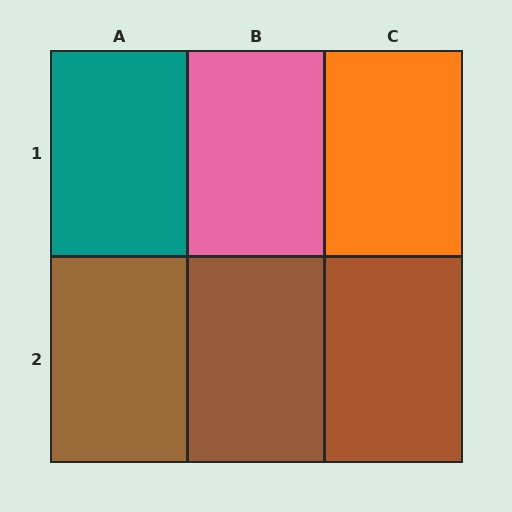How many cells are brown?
3 cells are brown.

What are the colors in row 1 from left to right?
Teal, pink, orange.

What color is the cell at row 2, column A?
Brown.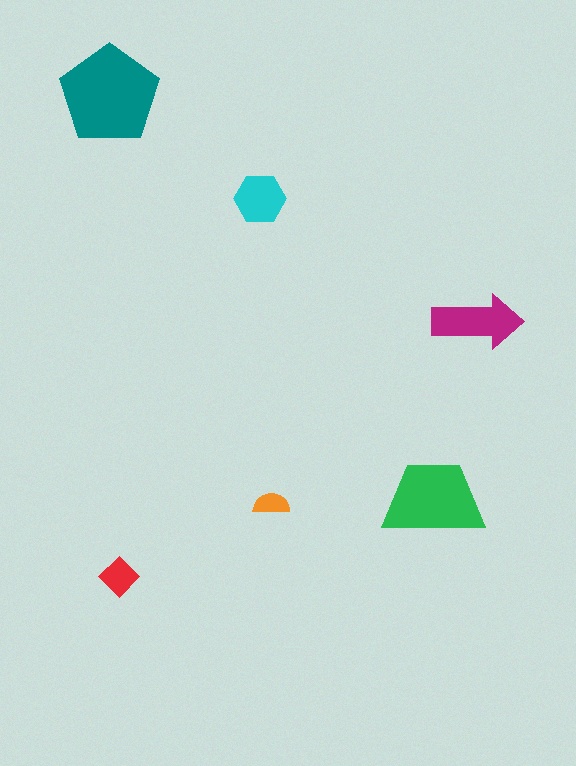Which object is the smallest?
The orange semicircle.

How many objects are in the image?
There are 6 objects in the image.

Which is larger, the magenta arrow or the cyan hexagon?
The magenta arrow.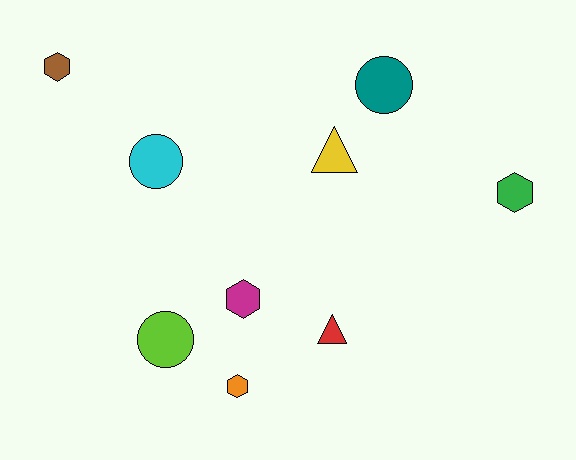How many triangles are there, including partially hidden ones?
There are 2 triangles.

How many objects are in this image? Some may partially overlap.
There are 9 objects.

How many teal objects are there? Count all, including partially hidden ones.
There is 1 teal object.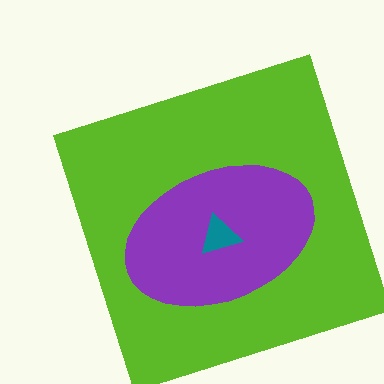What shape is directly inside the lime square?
The purple ellipse.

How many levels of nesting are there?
3.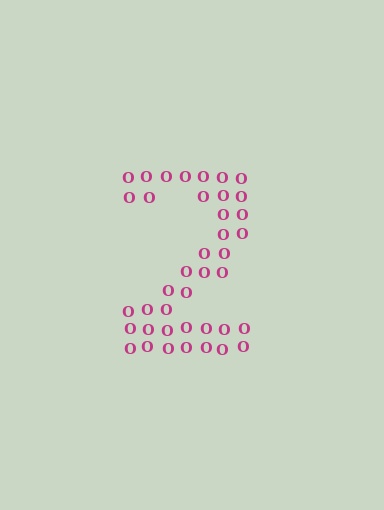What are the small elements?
The small elements are letter O's.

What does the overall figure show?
The overall figure shows the digit 2.